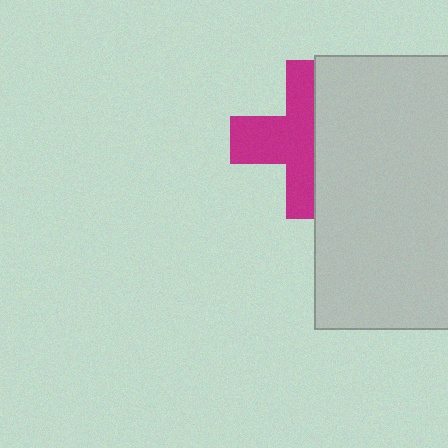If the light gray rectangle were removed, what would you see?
You would see the complete magenta cross.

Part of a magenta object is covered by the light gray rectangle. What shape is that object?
It is a cross.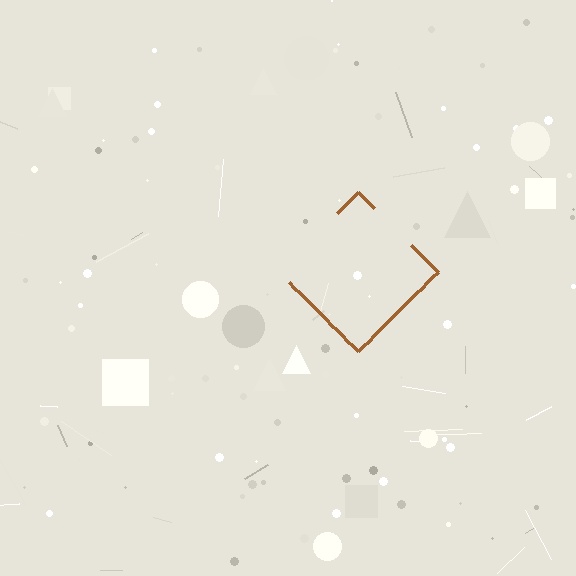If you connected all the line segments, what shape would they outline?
They would outline a diamond.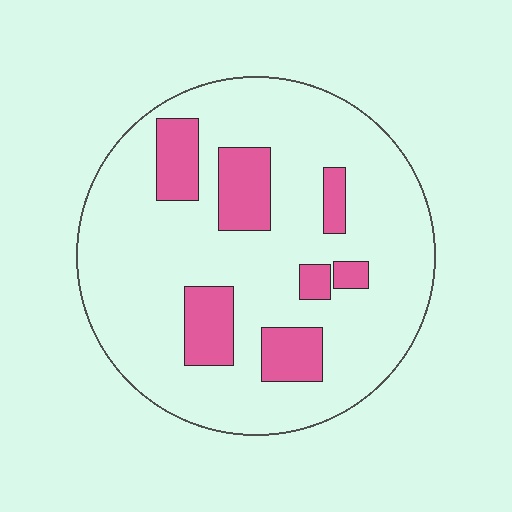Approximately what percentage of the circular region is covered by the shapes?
Approximately 20%.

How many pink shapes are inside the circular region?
7.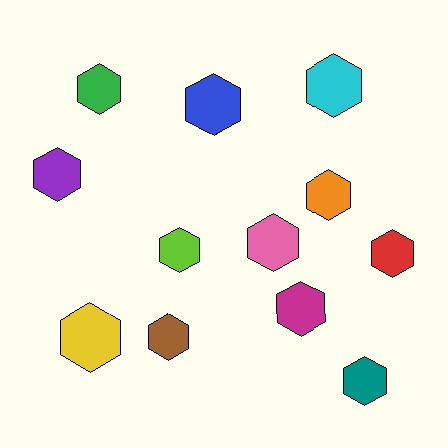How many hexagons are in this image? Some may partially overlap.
There are 12 hexagons.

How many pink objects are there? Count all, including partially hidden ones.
There is 1 pink object.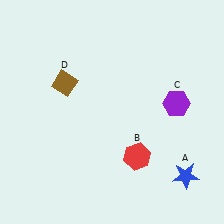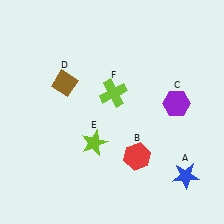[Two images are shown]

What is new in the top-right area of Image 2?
A lime cross (F) was added in the top-right area of Image 2.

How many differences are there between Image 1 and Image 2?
There are 2 differences between the two images.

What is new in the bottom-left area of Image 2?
A lime star (E) was added in the bottom-left area of Image 2.